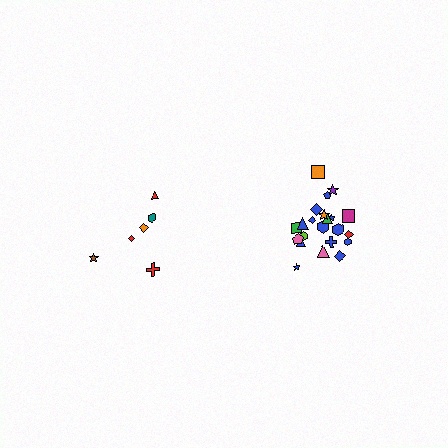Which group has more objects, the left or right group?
The right group.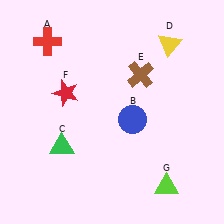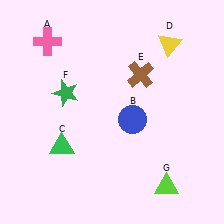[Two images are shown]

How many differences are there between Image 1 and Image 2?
There are 2 differences between the two images.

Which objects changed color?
A changed from red to pink. F changed from red to green.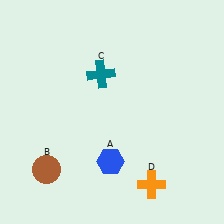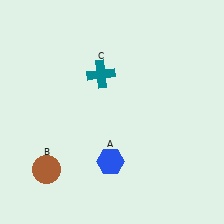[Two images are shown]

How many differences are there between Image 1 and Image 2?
There is 1 difference between the two images.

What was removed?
The orange cross (D) was removed in Image 2.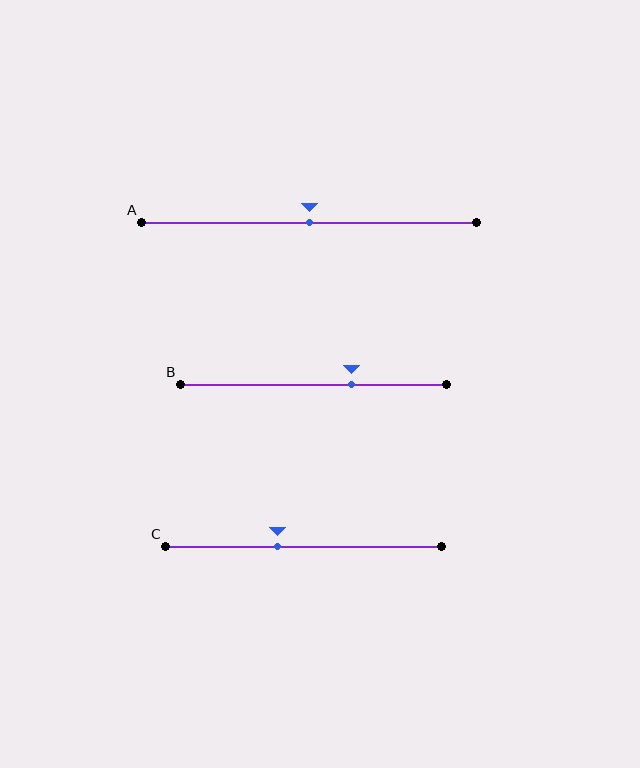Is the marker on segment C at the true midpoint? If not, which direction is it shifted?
No, the marker on segment C is shifted to the left by about 9% of the segment length.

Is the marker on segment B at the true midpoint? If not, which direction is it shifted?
No, the marker on segment B is shifted to the right by about 14% of the segment length.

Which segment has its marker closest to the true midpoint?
Segment A has its marker closest to the true midpoint.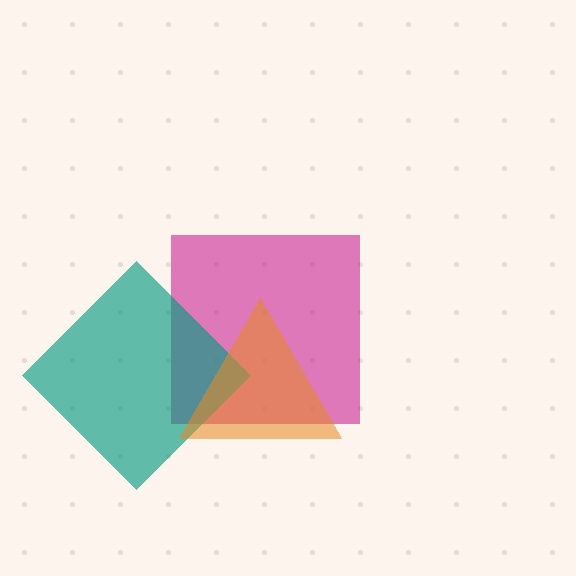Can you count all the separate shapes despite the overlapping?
Yes, there are 3 separate shapes.